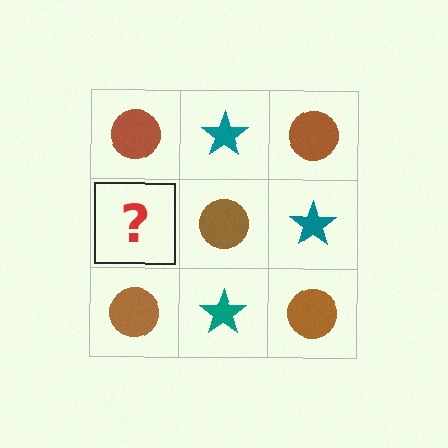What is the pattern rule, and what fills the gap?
The rule is that it alternates brown circle and teal star in a checkerboard pattern. The gap should be filled with a teal star.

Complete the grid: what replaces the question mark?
The question mark should be replaced with a teal star.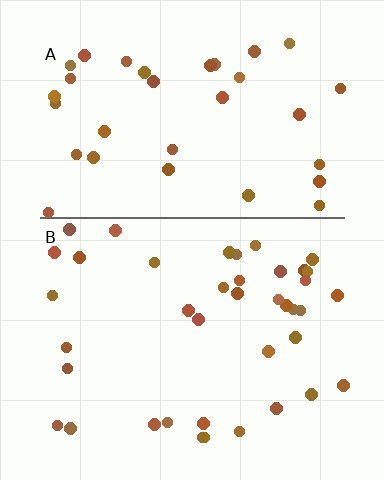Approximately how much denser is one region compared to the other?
Approximately 1.2× — region B over region A.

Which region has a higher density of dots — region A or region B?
B (the bottom).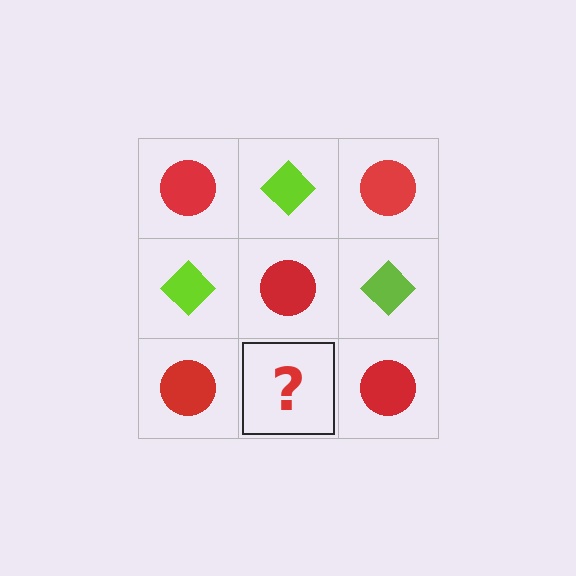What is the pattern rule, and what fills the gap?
The rule is that it alternates red circle and lime diamond in a checkerboard pattern. The gap should be filled with a lime diamond.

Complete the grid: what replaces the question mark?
The question mark should be replaced with a lime diamond.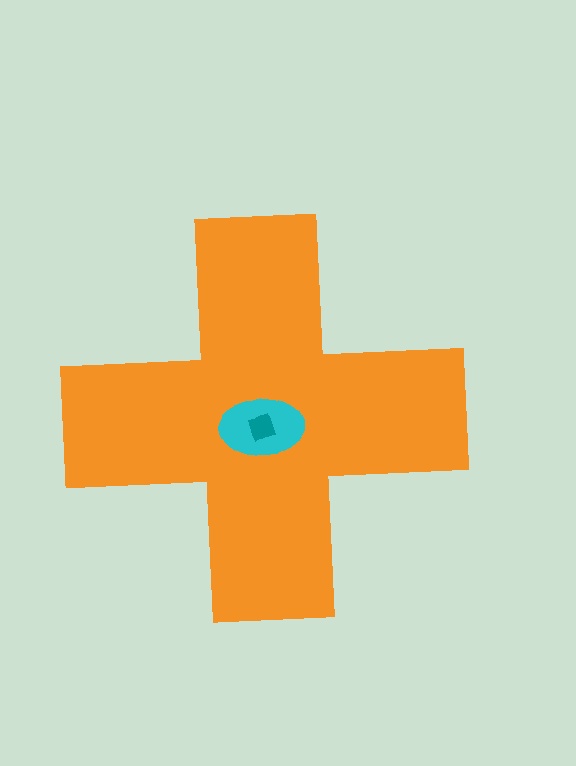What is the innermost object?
The teal square.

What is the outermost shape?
The orange cross.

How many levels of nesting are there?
3.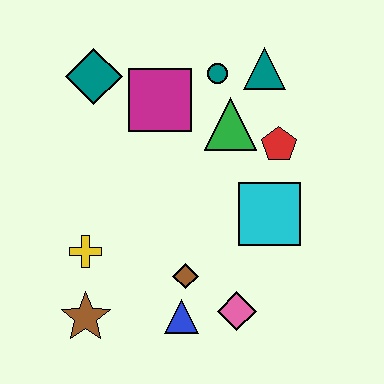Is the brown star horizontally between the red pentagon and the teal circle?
No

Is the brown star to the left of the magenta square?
Yes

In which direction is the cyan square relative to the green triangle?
The cyan square is below the green triangle.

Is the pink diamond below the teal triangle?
Yes